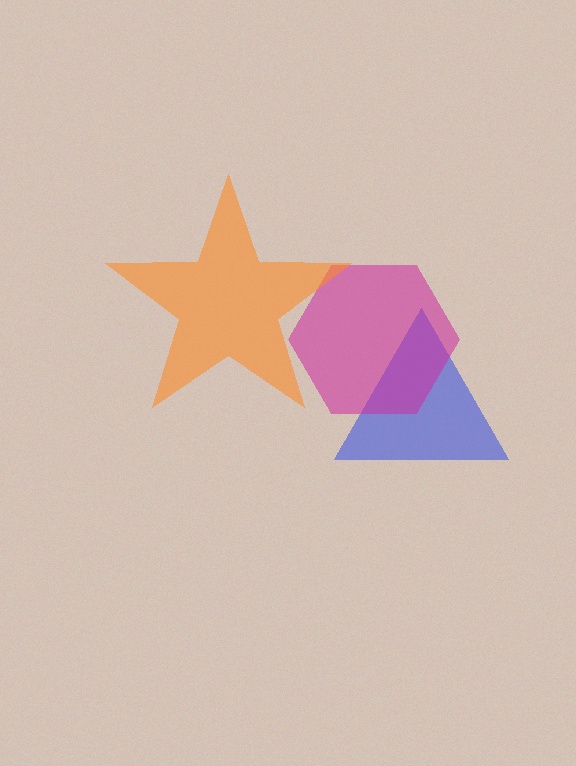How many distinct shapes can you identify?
There are 3 distinct shapes: a blue triangle, a magenta hexagon, an orange star.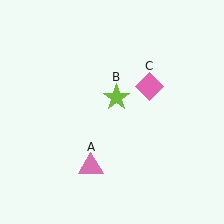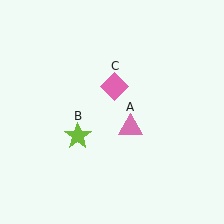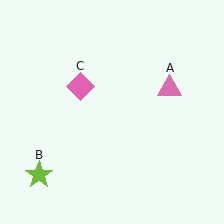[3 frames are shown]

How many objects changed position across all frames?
3 objects changed position: pink triangle (object A), lime star (object B), pink diamond (object C).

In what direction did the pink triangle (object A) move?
The pink triangle (object A) moved up and to the right.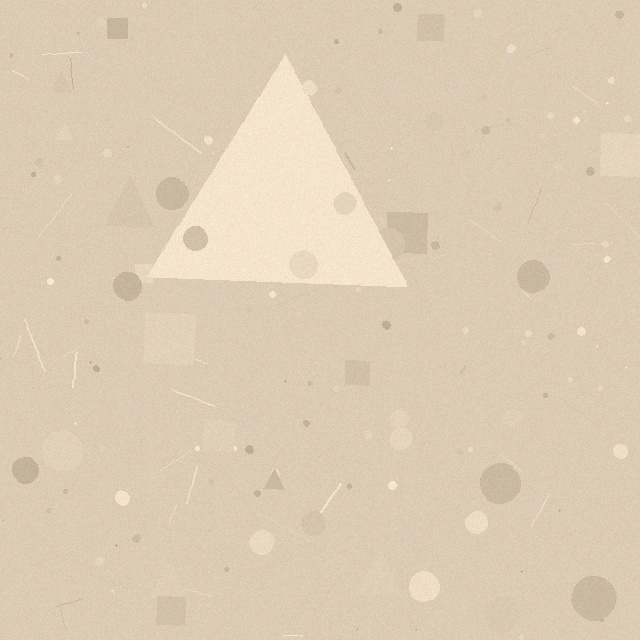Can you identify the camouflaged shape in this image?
The camouflaged shape is a triangle.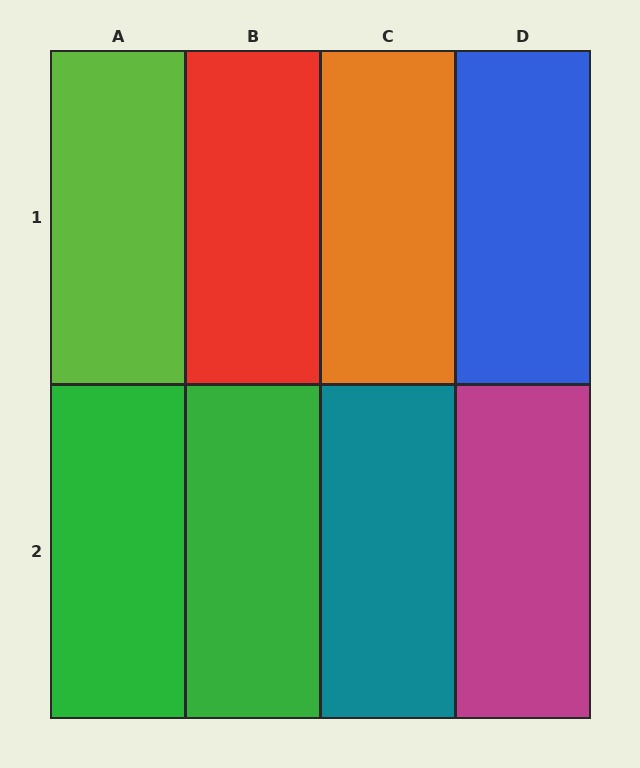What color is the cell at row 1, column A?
Lime.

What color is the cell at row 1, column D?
Blue.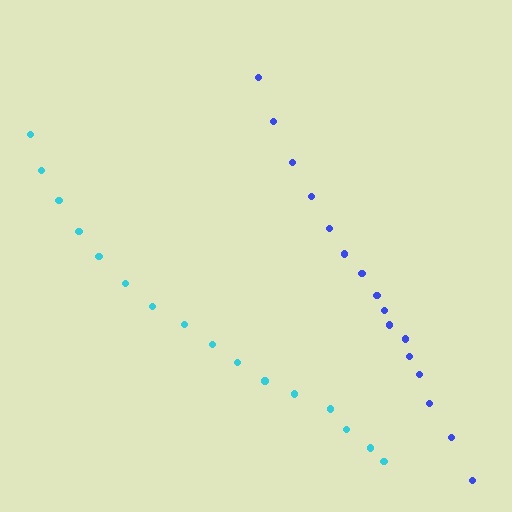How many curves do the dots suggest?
There are 2 distinct paths.